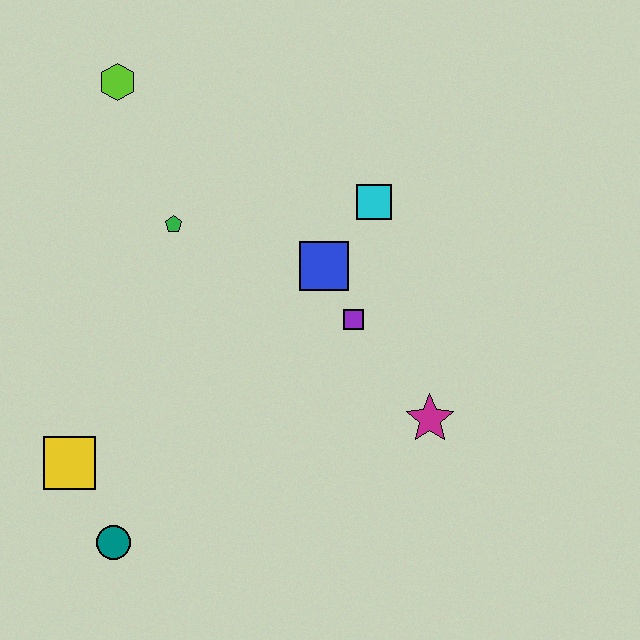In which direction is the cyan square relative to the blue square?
The cyan square is above the blue square.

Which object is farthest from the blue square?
The teal circle is farthest from the blue square.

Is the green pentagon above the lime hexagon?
No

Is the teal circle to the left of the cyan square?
Yes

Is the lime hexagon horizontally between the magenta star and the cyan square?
No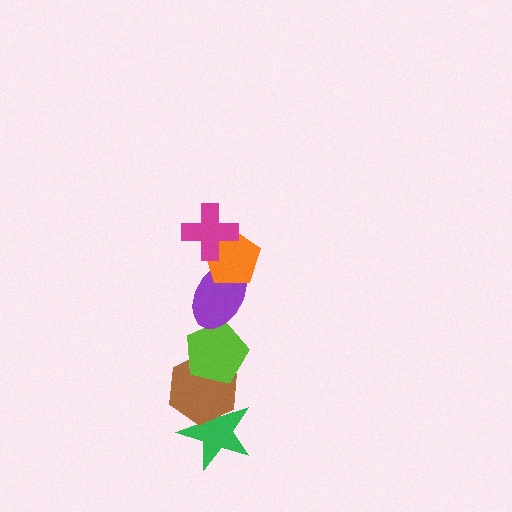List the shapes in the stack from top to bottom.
From top to bottom: the magenta cross, the orange pentagon, the purple ellipse, the lime pentagon, the brown hexagon, the green star.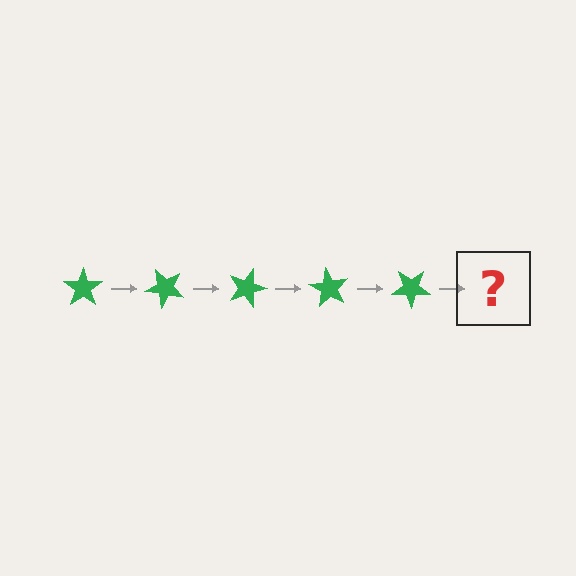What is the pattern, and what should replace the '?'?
The pattern is that the star rotates 45 degrees each step. The '?' should be a green star rotated 225 degrees.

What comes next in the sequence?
The next element should be a green star rotated 225 degrees.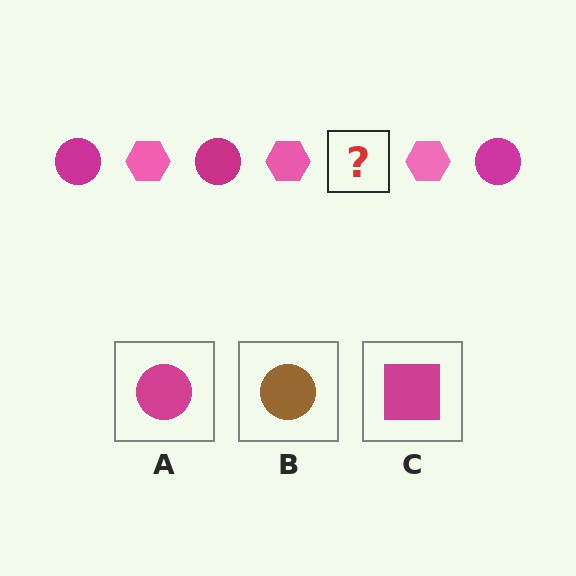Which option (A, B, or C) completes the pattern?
A.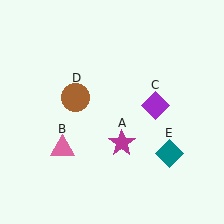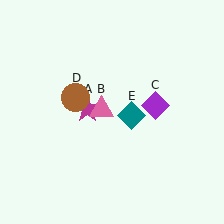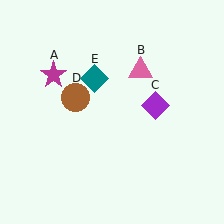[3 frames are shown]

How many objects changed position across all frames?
3 objects changed position: magenta star (object A), pink triangle (object B), teal diamond (object E).